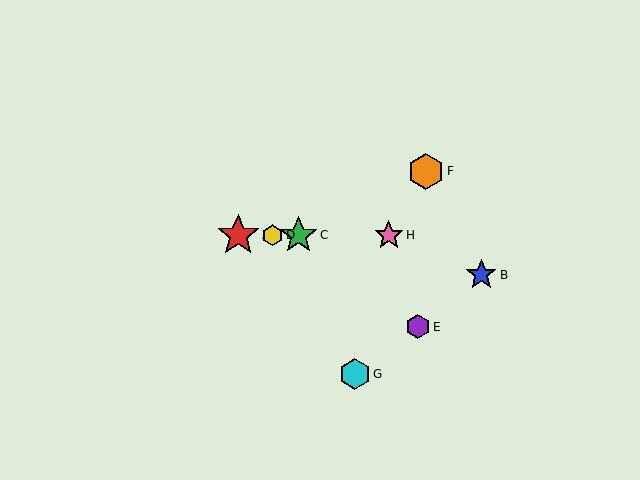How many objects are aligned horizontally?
4 objects (A, C, D, H) are aligned horizontally.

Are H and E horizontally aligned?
No, H is at y≈235 and E is at y≈327.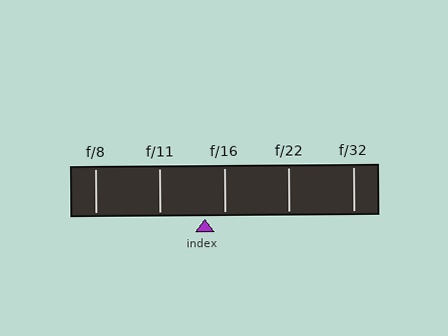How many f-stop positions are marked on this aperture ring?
There are 5 f-stop positions marked.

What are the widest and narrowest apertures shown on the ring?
The widest aperture shown is f/8 and the narrowest is f/32.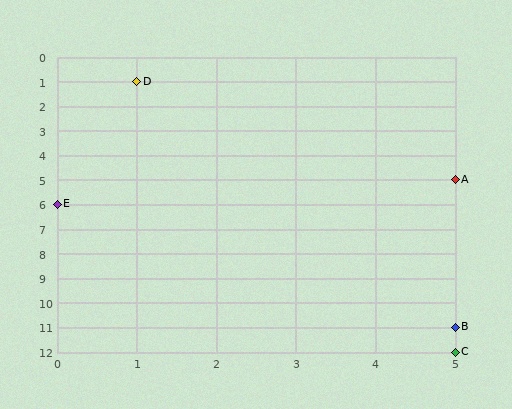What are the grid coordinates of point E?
Point E is at grid coordinates (0, 6).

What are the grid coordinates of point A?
Point A is at grid coordinates (5, 5).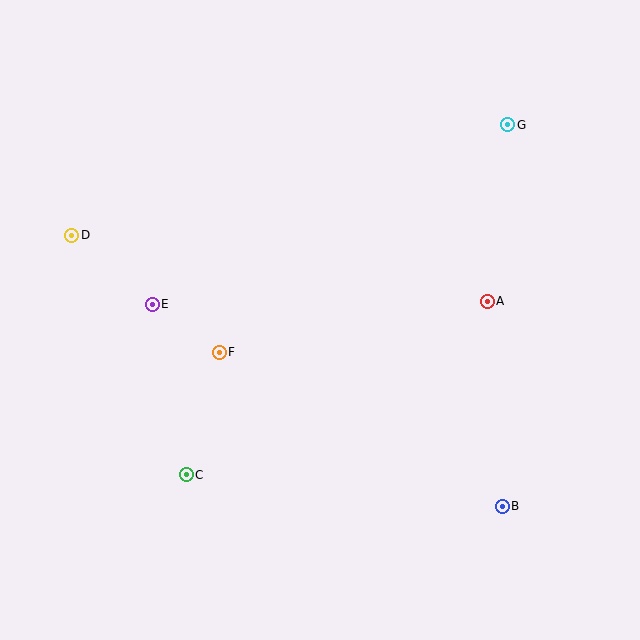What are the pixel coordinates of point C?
Point C is at (186, 475).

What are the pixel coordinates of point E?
Point E is at (152, 304).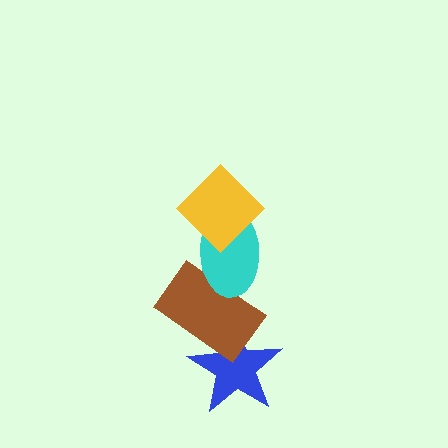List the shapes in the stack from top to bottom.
From top to bottom: the yellow diamond, the cyan ellipse, the brown rectangle, the blue star.